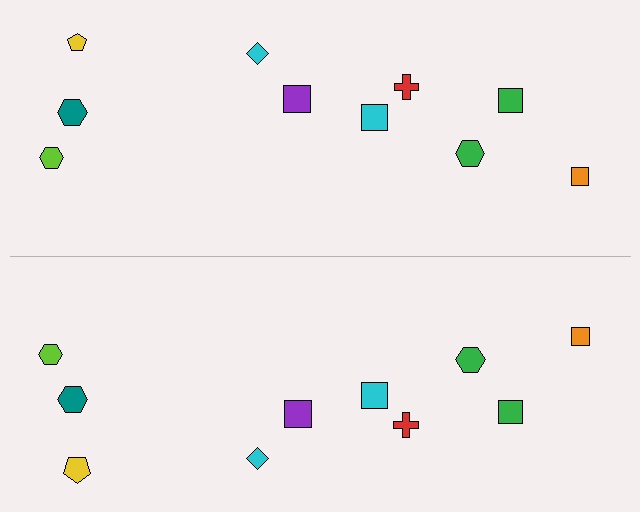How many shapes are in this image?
There are 20 shapes in this image.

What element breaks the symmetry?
The yellow pentagon on the bottom side has a different size than its mirror counterpart.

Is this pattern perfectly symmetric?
No, the pattern is not perfectly symmetric. The yellow pentagon on the bottom side has a different size than its mirror counterpart.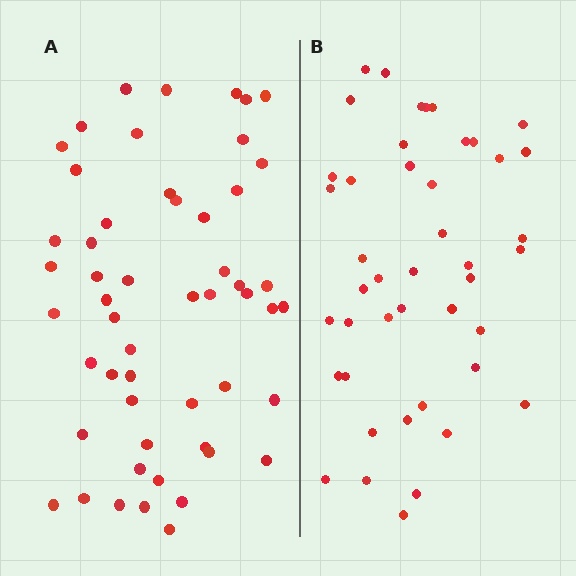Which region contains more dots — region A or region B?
Region A (the left region) has more dots.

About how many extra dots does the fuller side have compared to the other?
Region A has roughly 8 or so more dots than region B.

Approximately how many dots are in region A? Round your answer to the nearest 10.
About 50 dots. (The exact count is 53, which rounds to 50.)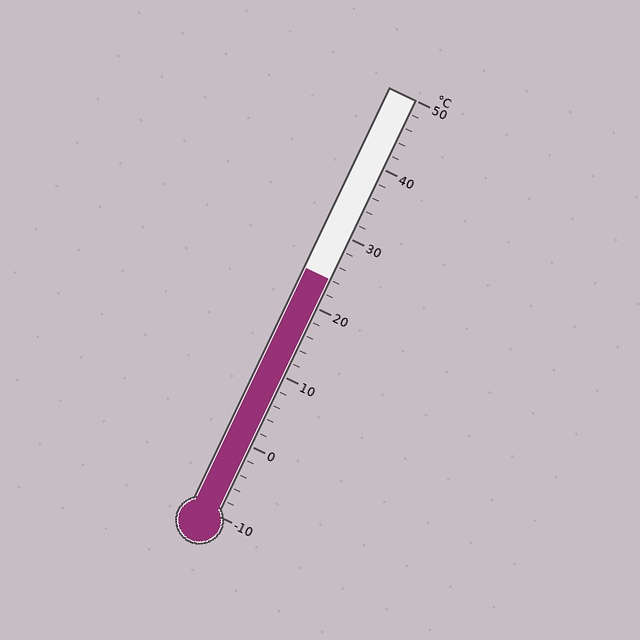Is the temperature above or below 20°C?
The temperature is above 20°C.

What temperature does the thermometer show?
The thermometer shows approximately 24°C.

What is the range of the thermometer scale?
The thermometer scale ranges from -10°C to 50°C.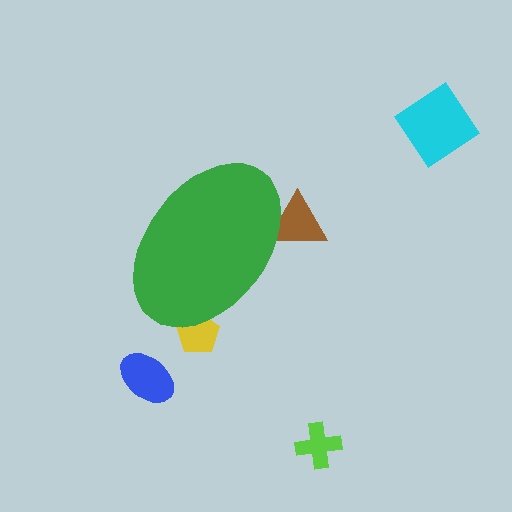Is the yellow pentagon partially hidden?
Yes, the yellow pentagon is partially hidden behind the green ellipse.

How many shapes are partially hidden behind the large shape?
2 shapes are partially hidden.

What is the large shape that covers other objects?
A green ellipse.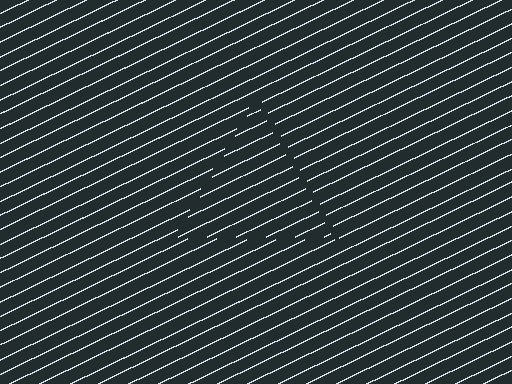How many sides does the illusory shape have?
3 sides — the line-ends trace a triangle.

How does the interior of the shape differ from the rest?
The interior of the shape contains the same grating, shifted by half a period — the contour is defined by the phase discontinuity where line-ends from the inner and outer gratings abut.